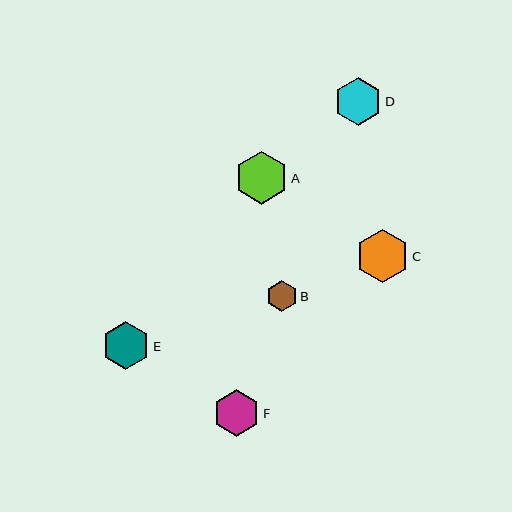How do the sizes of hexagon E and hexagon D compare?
Hexagon E and hexagon D are approximately the same size.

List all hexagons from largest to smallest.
From largest to smallest: C, A, E, D, F, B.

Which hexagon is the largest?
Hexagon C is the largest with a size of approximately 53 pixels.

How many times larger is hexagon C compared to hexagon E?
Hexagon C is approximately 1.1 times the size of hexagon E.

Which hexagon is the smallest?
Hexagon B is the smallest with a size of approximately 31 pixels.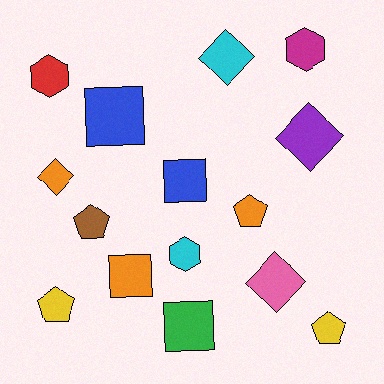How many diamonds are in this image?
There are 4 diamonds.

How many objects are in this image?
There are 15 objects.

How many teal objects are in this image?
There are no teal objects.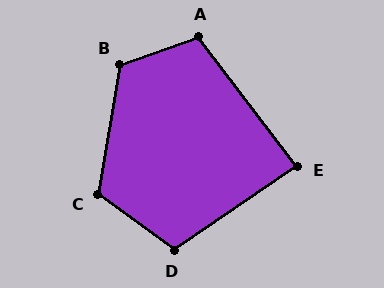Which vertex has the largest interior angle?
B, at approximately 119 degrees.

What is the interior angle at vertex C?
Approximately 116 degrees (obtuse).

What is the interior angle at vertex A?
Approximately 108 degrees (obtuse).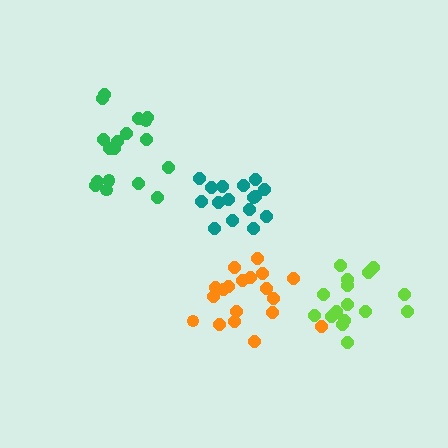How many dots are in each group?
Group 1: 18 dots, Group 2: 16 dots, Group 3: 19 dots, Group 4: 16 dots (69 total).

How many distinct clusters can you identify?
There are 4 distinct clusters.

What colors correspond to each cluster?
The clusters are colored: green, lime, orange, teal.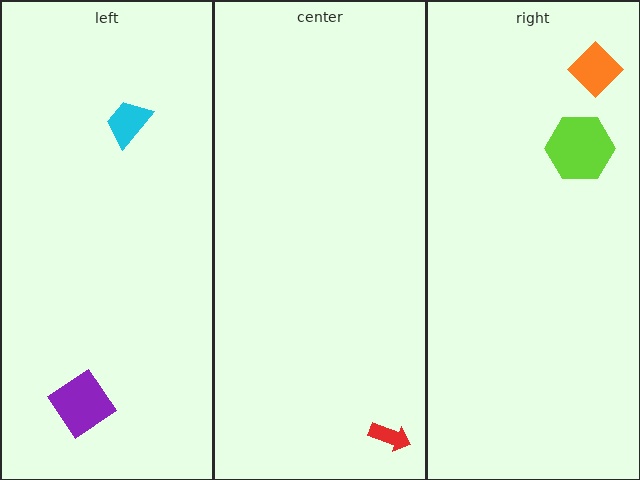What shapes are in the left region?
The cyan trapezoid, the purple diamond.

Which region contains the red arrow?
The center region.